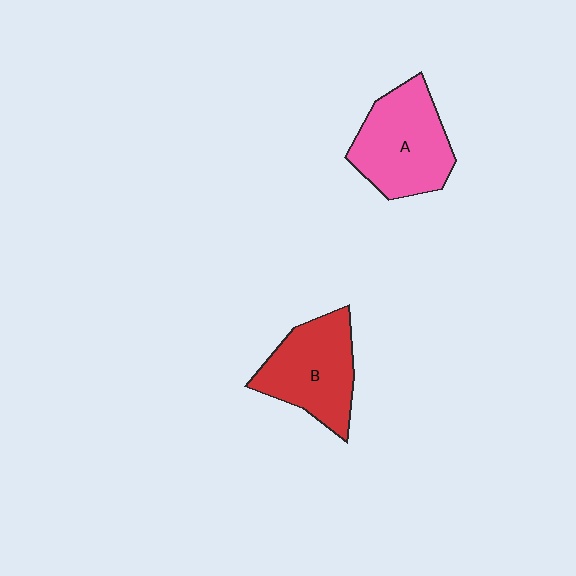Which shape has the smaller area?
Shape B (red).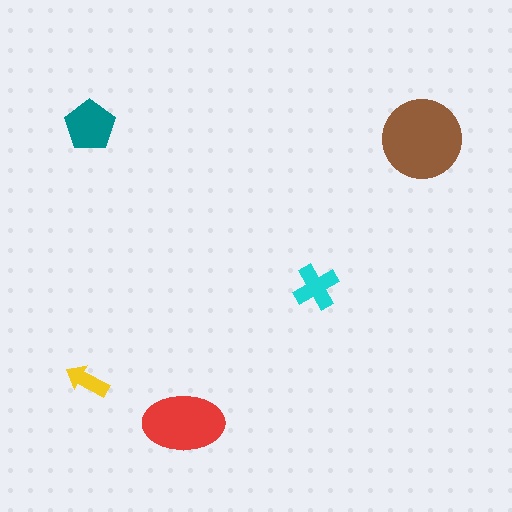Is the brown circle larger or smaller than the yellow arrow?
Larger.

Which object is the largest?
The brown circle.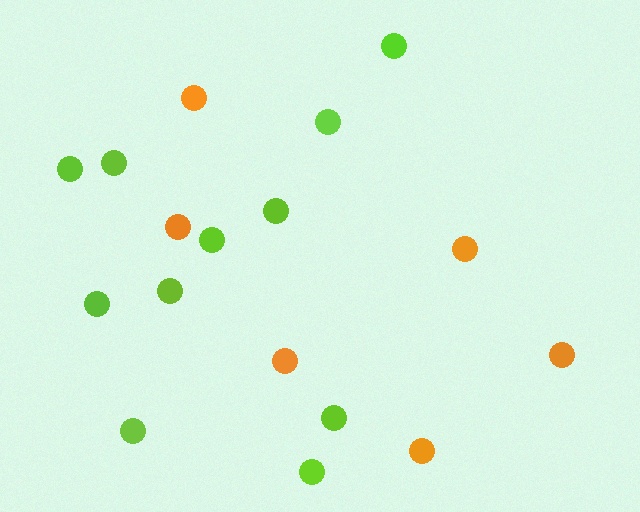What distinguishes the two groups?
There are 2 groups: one group of lime circles (11) and one group of orange circles (6).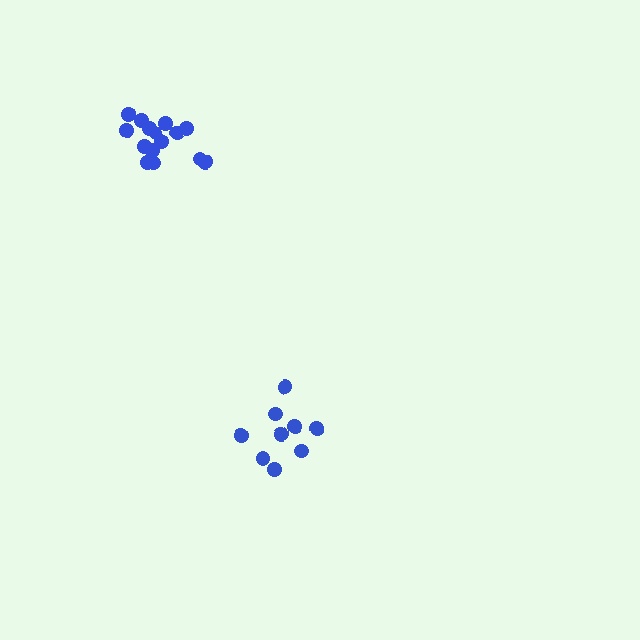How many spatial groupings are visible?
There are 2 spatial groupings.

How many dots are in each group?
Group 1: 9 dots, Group 2: 15 dots (24 total).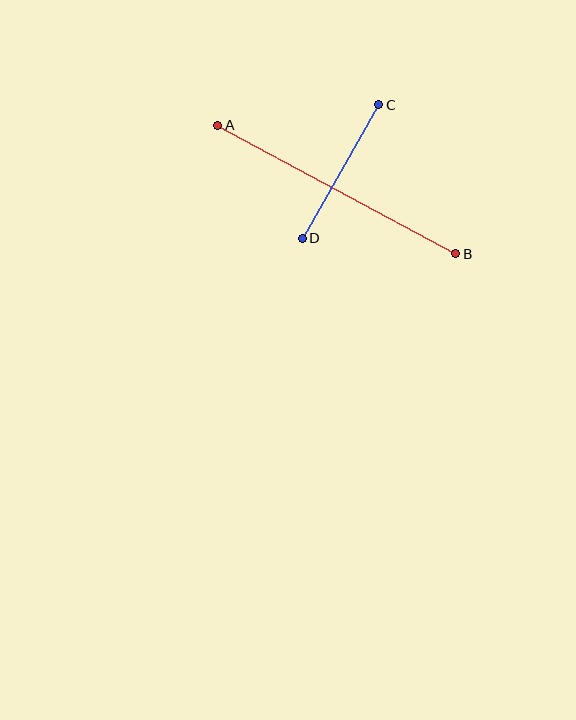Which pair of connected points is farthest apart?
Points A and B are farthest apart.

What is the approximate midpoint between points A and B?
The midpoint is at approximately (337, 189) pixels.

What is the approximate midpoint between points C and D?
The midpoint is at approximately (341, 172) pixels.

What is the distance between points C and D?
The distance is approximately 154 pixels.